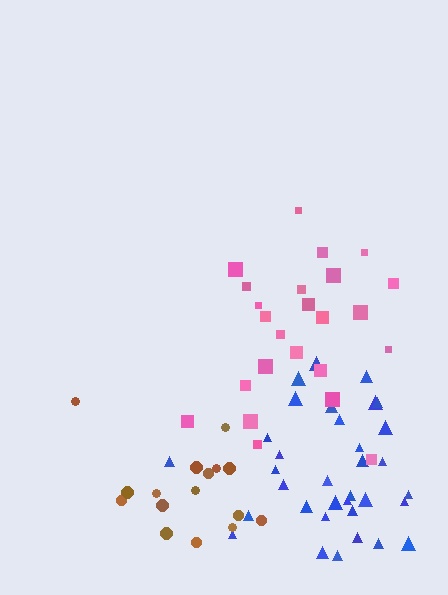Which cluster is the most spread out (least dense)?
Brown.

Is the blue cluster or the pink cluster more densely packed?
Blue.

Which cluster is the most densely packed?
Blue.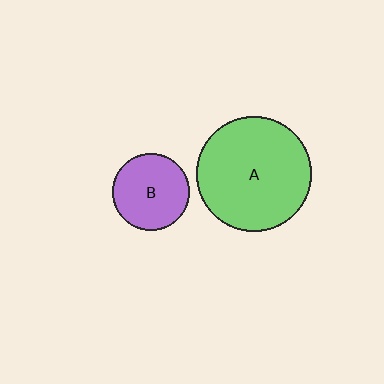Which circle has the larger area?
Circle A (green).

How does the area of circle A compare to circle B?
Approximately 2.2 times.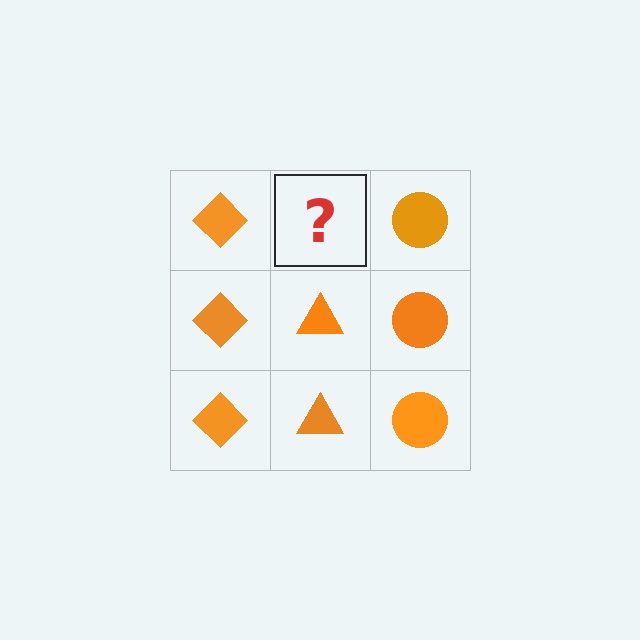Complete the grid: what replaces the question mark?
The question mark should be replaced with an orange triangle.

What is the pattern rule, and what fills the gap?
The rule is that each column has a consistent shape. The gap should be filled with an orange triangle.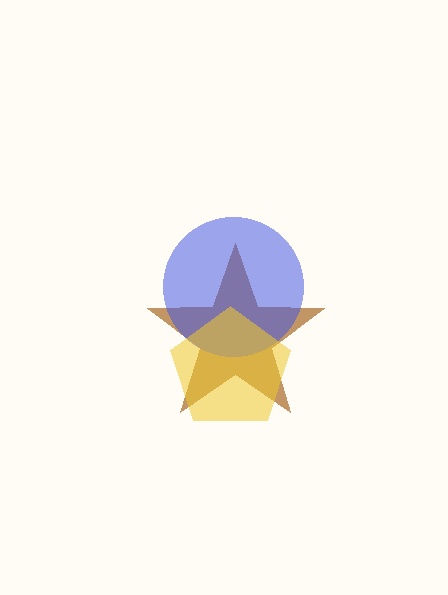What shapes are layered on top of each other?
The layered shapes are: a brown star, a blue circle, a yellow pentagon.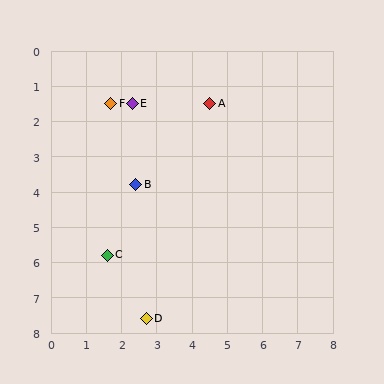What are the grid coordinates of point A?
Point A is at approximately (4.5, 1.5).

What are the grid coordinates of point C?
Point C is at approximately (1.6, 5.8).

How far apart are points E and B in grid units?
Points E and B are about 2.3 grid units apart.